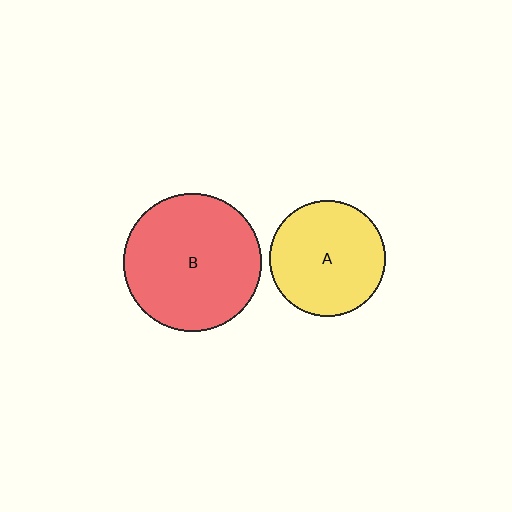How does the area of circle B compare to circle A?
Approximately 1.4 times.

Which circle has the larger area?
Circle B (red).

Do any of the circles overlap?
No, none of the circles overlap.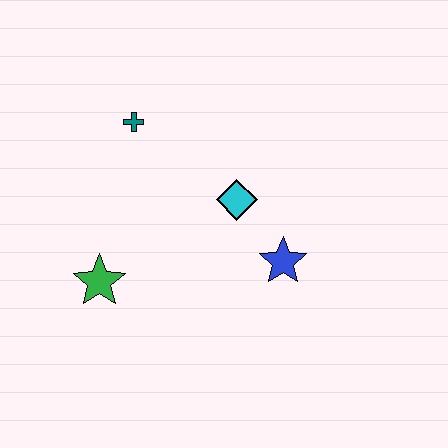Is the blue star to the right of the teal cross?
Yes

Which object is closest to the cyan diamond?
The blue star is closest to the cyan diamond.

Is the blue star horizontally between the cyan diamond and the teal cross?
No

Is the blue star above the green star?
Yes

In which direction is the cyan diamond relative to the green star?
The cyan diamond is to the right of the green star.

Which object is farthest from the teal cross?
The blue star is farthest from the teal cross.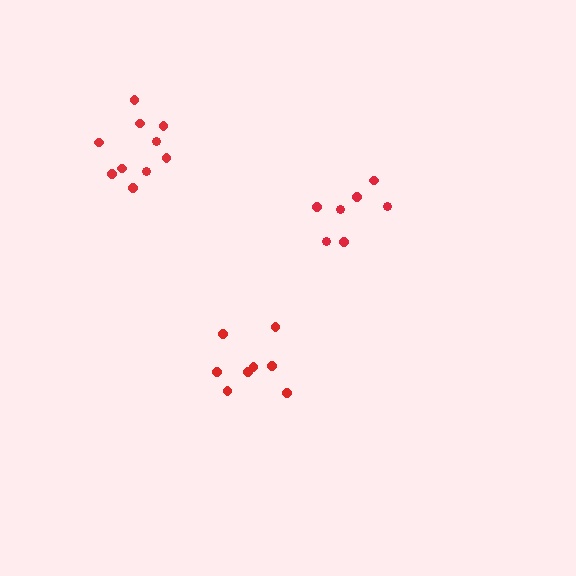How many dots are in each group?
Group 1: 10 dots, Group 2: 8 dots, Group 3: 7 dots (25 total).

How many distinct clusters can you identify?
There are 3 distinct clusters.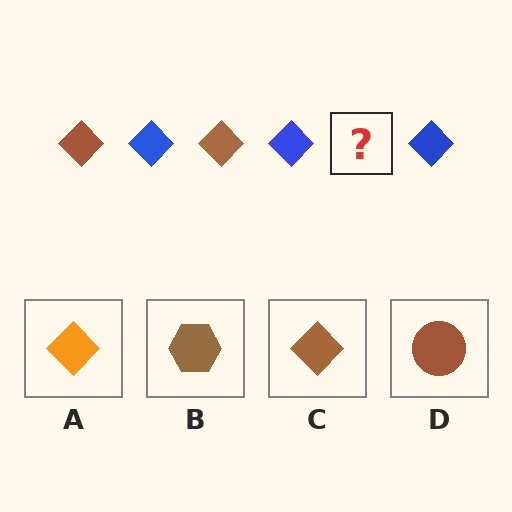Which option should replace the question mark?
Option C.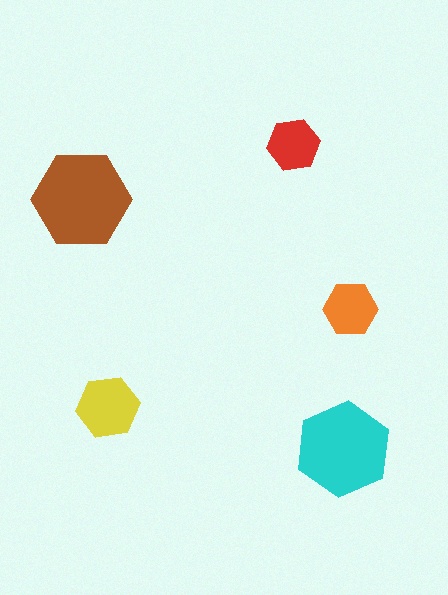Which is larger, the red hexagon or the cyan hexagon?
The cyan one.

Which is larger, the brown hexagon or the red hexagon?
The brown one.